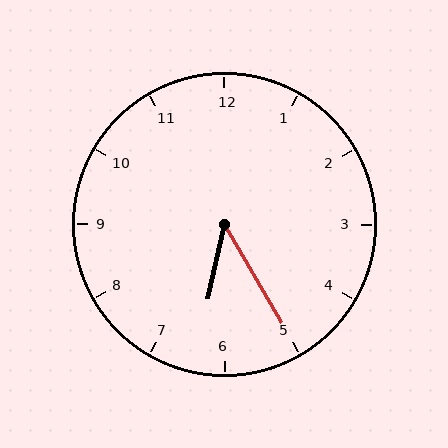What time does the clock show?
6:25.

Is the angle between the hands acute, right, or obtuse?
It is acute.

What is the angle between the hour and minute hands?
Approximately 42 degrees.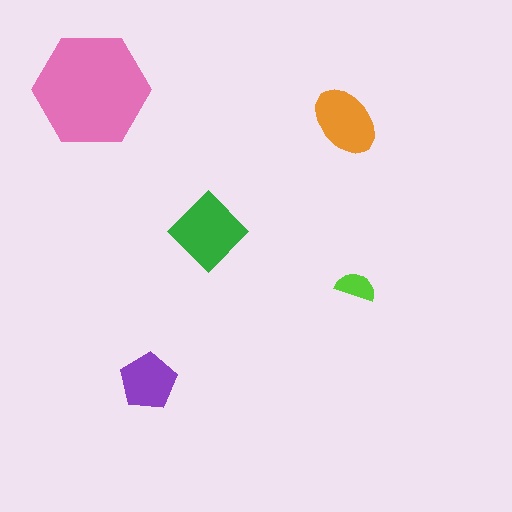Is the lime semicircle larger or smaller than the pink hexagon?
Smaller.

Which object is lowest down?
The purple pentagon is bottommost.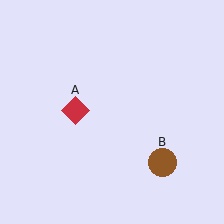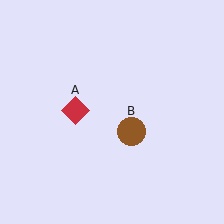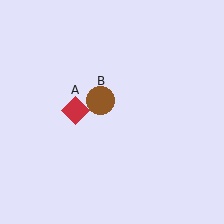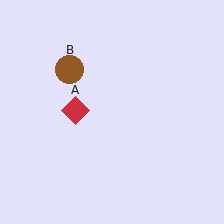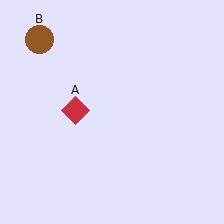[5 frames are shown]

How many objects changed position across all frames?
1 object changed position: brown circle (object B).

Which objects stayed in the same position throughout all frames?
Red diamond (object A) remained stationary.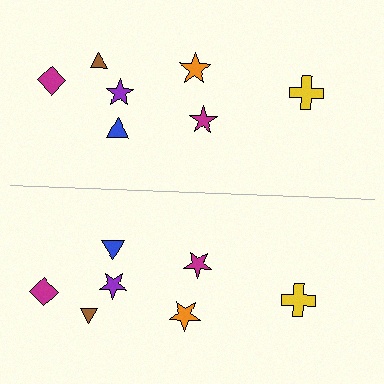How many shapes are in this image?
There are 14 shapes in this image.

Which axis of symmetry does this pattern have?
The pattern has a horizontal axis of symmetry running through the center of the image.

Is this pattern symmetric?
Yes, this pattern has bilateral (reflection) symmetry.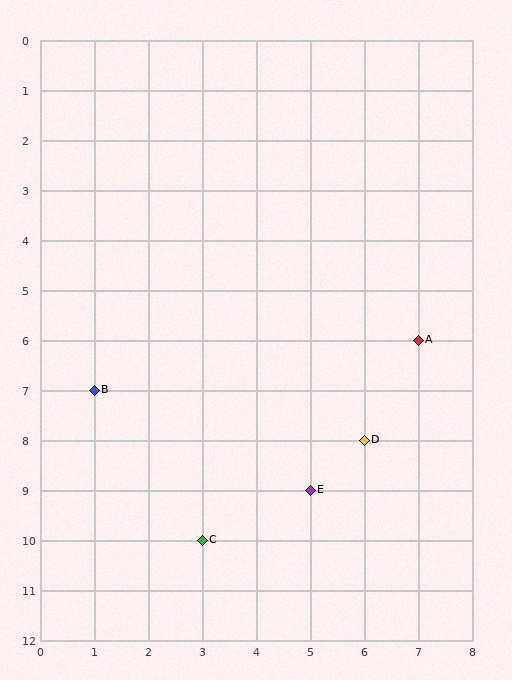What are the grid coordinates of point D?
Point D is at grid coordinates (6, 8).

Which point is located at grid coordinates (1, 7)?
Point B is at (1, 7).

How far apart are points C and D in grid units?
Points C and D are 3 columns and 2 rows apart (about 3.6 grid units diagonally).